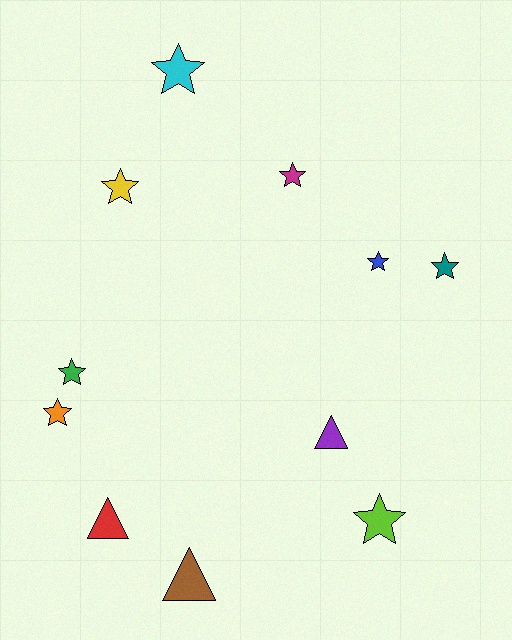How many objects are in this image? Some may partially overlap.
There are 11 objects.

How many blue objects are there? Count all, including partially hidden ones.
There is 1 blue object.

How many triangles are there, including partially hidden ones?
There are 3 triangles.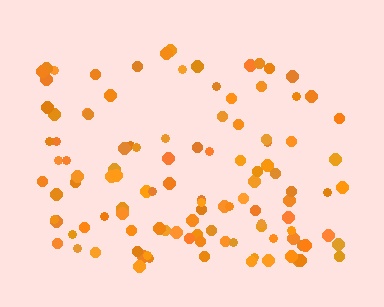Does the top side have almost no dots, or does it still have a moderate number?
Still a moderate number, just noticeably fewer than the bottom.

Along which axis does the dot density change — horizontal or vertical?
Vertical.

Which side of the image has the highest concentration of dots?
The bottom.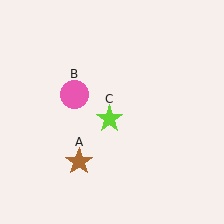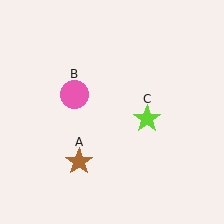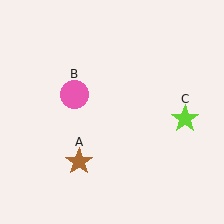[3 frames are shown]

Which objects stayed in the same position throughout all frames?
Brown star (object A) and pink circle (object B) remained stationary.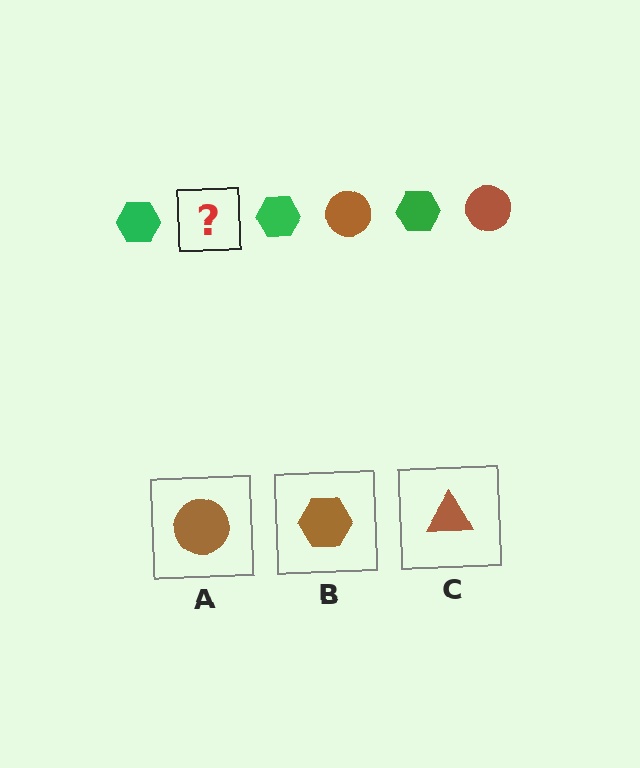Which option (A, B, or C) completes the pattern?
A.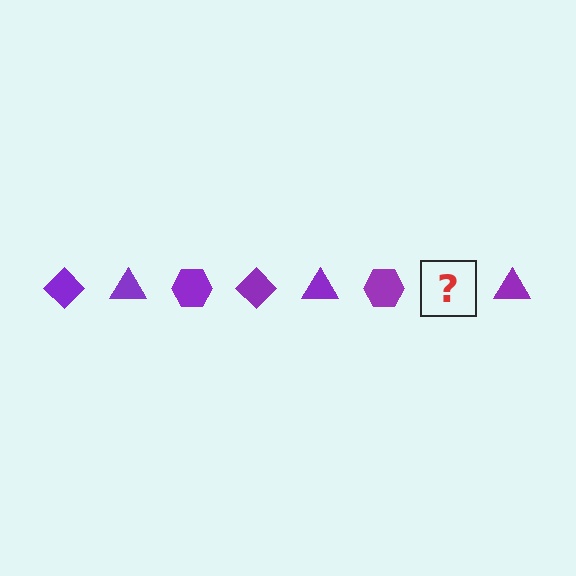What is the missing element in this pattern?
The missing element is a purple diamond.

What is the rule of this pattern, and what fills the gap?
The rule is that the pattern cycles through diamond, triangle, hexagon shapes in purple. The gap should be filled with a purple diamond.